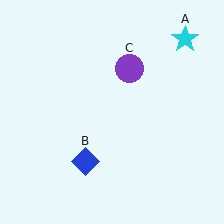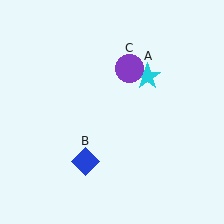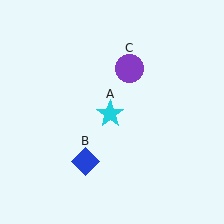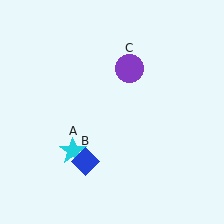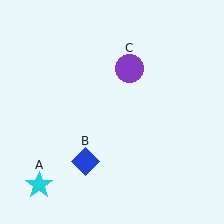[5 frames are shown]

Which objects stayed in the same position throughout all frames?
Blue diamond (object B) and purple circle (object C) remained stationary.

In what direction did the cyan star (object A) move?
The cyan star (object A) moved down and to the left.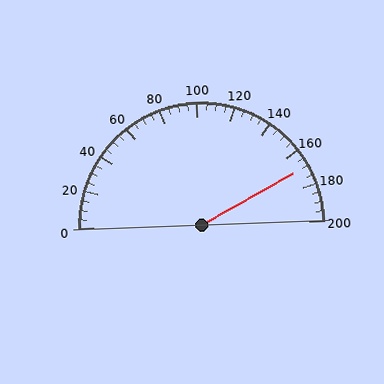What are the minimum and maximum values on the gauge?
The gauge ranges from 0 to 200.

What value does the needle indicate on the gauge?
The needle indicates approximately 170.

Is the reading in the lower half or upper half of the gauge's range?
The reading is in the upper half of the range (0 to 200).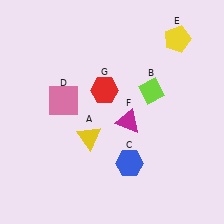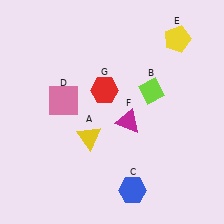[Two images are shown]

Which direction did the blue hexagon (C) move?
The blue hexagon (C) moved down.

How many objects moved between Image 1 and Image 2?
1 object moved between the two images.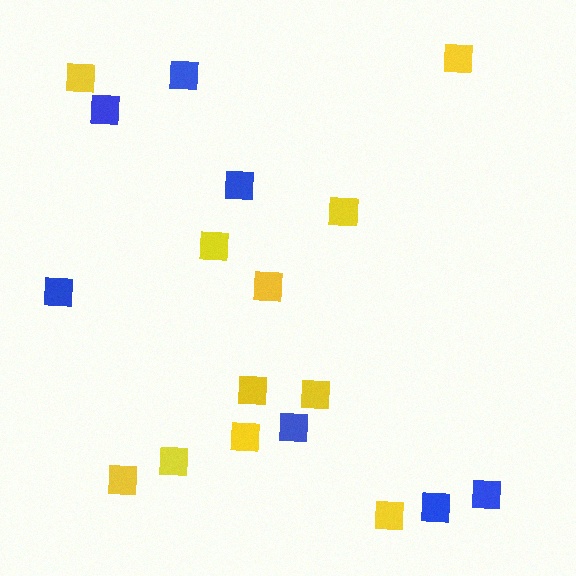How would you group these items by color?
There are 2 groups: one group of blue squares (7) and one group of yellow squares (11).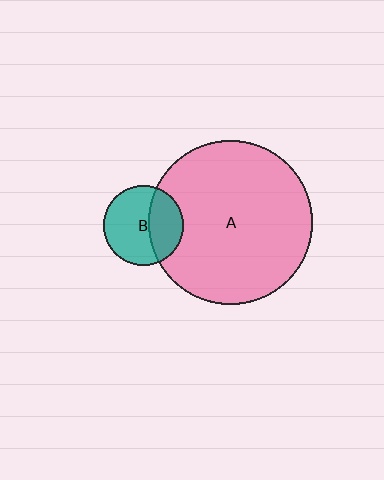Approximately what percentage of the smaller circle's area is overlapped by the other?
Approximately 35%.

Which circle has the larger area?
Circle A (pink).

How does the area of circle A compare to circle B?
Approximately 4.2 times.